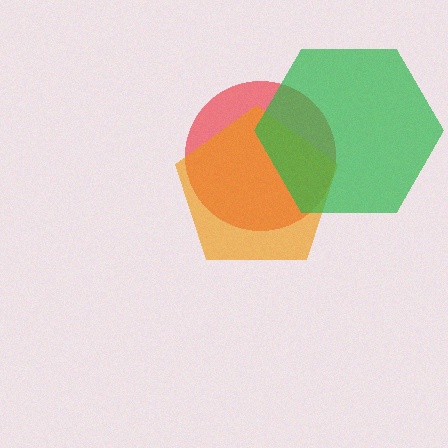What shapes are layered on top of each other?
The layered shapes are: a red circle, an orange pentagon, a green hexagon.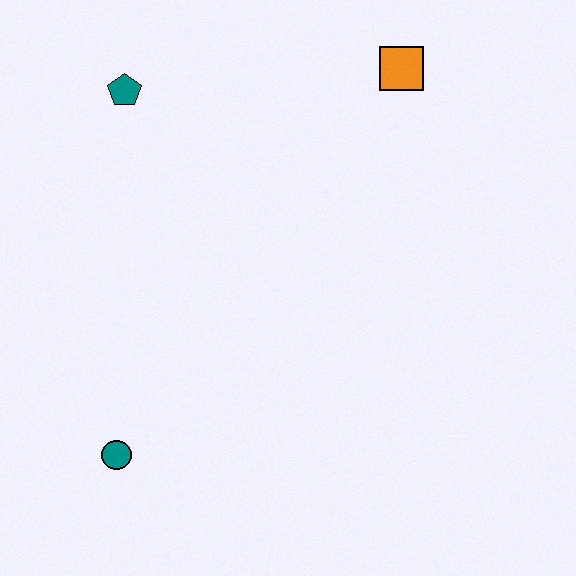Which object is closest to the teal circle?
The teal pentagon is closest to the teal circle.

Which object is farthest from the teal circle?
The orange square is farthest from the teal circle.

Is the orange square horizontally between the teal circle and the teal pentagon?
No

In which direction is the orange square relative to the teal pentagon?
The orange square is to the right of the teal pentagon.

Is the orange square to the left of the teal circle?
No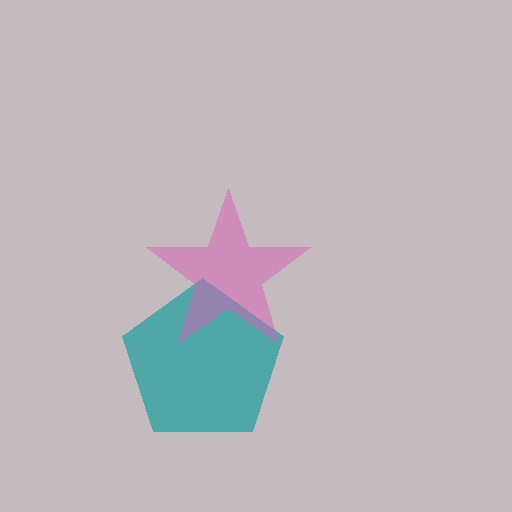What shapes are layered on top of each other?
The layered shapes are: a teal pentagon, a pink star.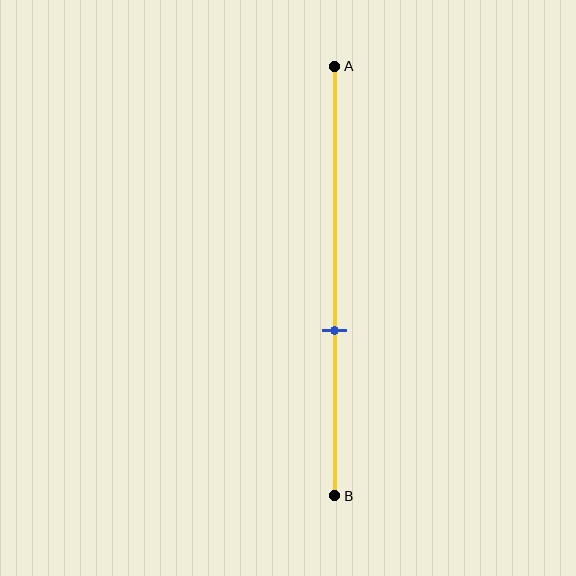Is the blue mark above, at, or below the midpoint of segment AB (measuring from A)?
The blue mark is below the midpoint of segment AB.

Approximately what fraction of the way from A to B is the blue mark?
The blue mark is approximately 60% of the way from A to B.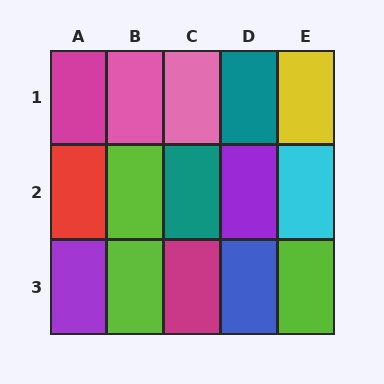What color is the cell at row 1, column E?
Yellow.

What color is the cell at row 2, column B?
Lime.